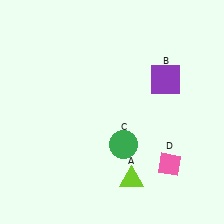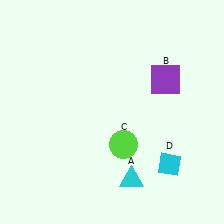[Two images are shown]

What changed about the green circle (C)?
In Image 1, C is green. In Image 2, it changed to lime.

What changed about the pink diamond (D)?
In Image 1, D is pink. In Image 2, it changed to cyan.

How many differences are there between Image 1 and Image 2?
There are 3 differences between the two images.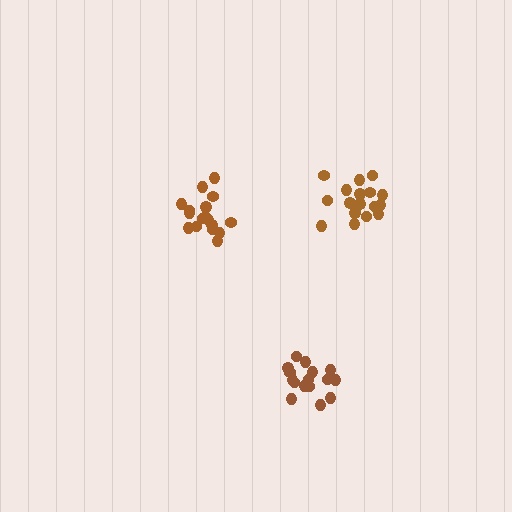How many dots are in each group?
Group 1: 17 dots, Group 2: 16 dots, Group 3: 18 dots (51 total).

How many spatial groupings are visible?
There are 3 spatial groupings.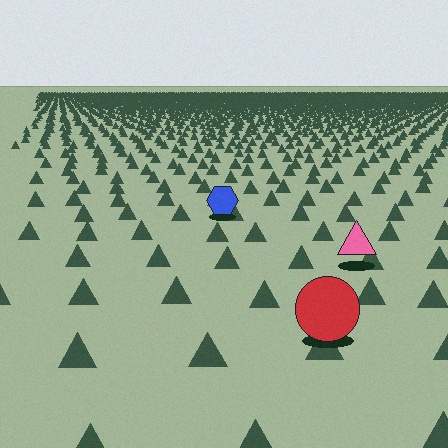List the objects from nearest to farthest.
From nearest to farthest: the red circle, the pink triangle, the blue hexagon.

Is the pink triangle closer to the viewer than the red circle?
No. The red circle is closer — you can tell from the texture gradient: the ground texture is coarser near it.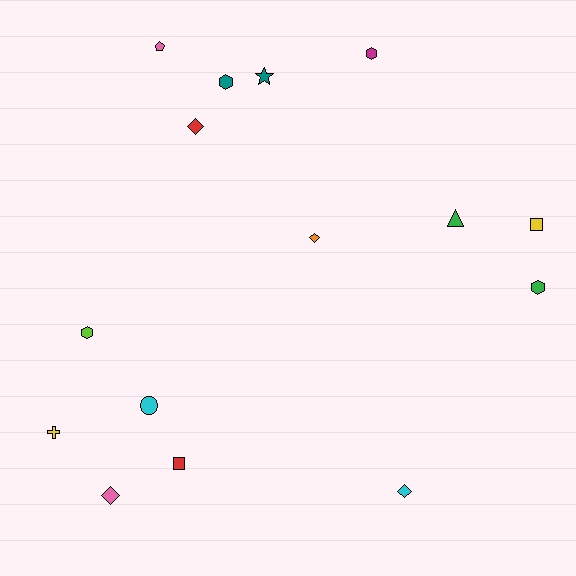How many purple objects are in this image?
There are no purple objects.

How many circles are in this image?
There is 1 circle.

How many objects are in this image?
There are 15 objects.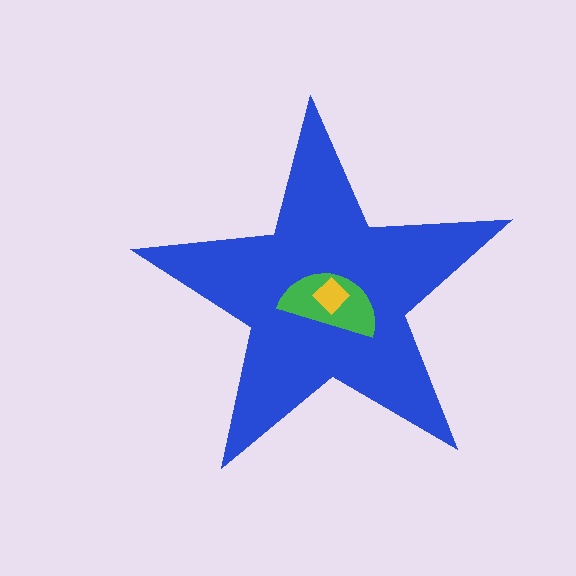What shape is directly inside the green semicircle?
The yellow diamond.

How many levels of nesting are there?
3.